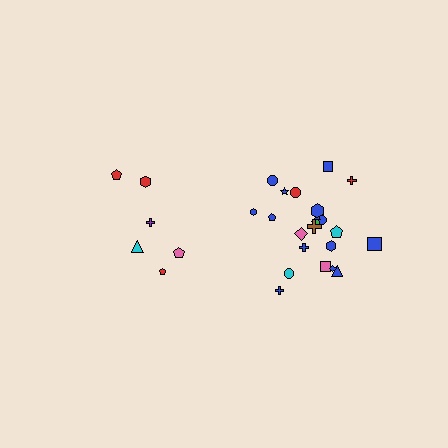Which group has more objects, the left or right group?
The right group.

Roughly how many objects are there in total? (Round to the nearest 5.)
Roughly 30 objects in total.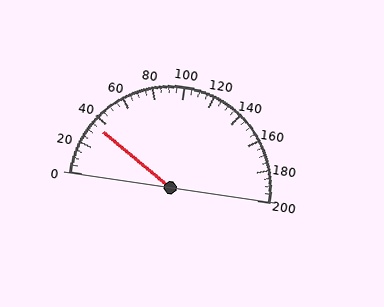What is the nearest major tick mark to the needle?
The nearest major tick mark is 40.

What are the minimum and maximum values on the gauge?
The gauge ranges from 0 to 200.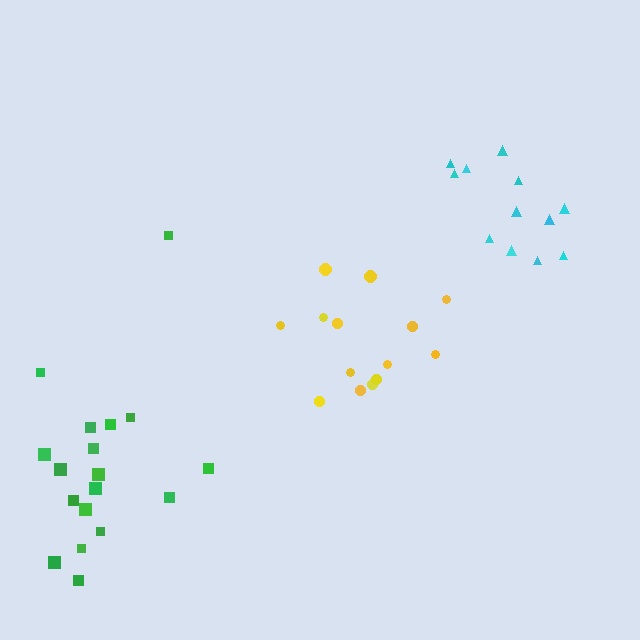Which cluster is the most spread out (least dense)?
Green.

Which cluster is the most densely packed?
Yellow.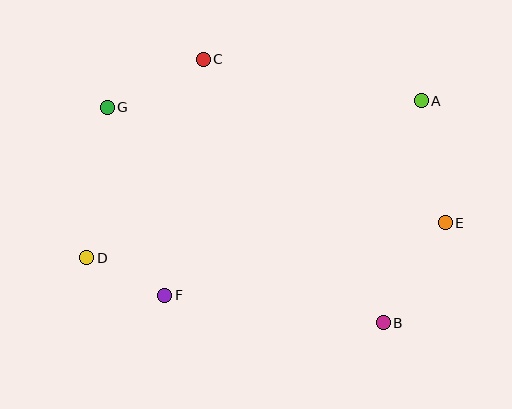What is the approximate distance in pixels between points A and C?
The distance between A and C is approximately 222 pixels.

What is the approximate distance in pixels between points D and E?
The distance between D and E is approximately 360 pixels.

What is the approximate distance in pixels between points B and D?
The distance between B and D is approximately 304 pixels.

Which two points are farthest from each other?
Points A and D are farthest from each other.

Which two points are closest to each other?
Points D and F are closest to each other.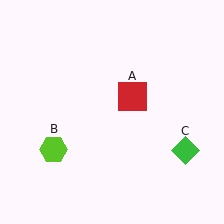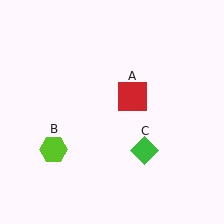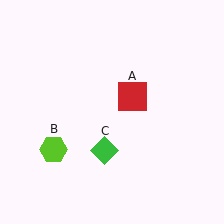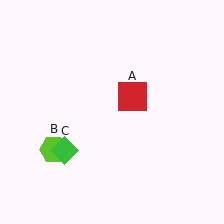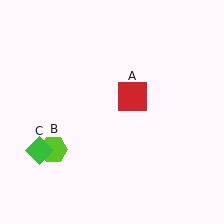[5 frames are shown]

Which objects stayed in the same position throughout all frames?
Red square (object A) and lime hexagon (object B) remained stationary.